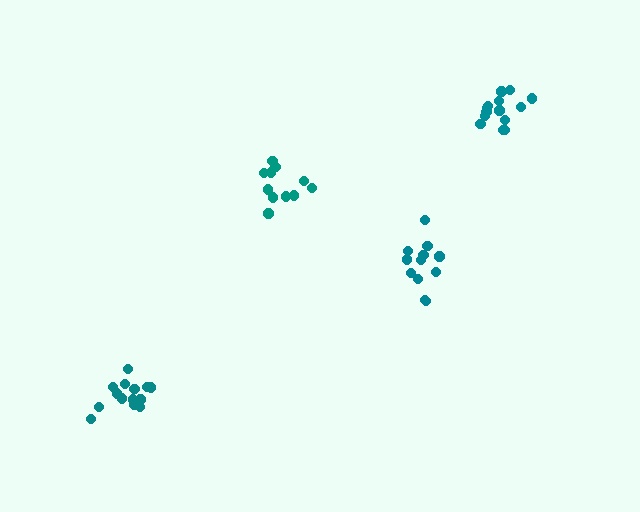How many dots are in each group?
Group 1: 12 dots, Group 2: 11 dots, Group 3: 14 dots, Group 4: 14 dots (51 total).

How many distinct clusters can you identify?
There are 4 distinct clusters.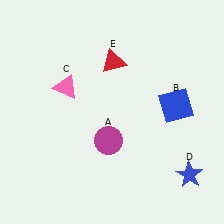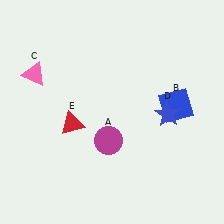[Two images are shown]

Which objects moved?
The objects that moved are: the pink triangle (C), the blue star (D), the red triangle (E).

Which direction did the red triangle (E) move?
The red triangle (E) moved down.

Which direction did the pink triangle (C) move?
The pink triangle (C) moved left.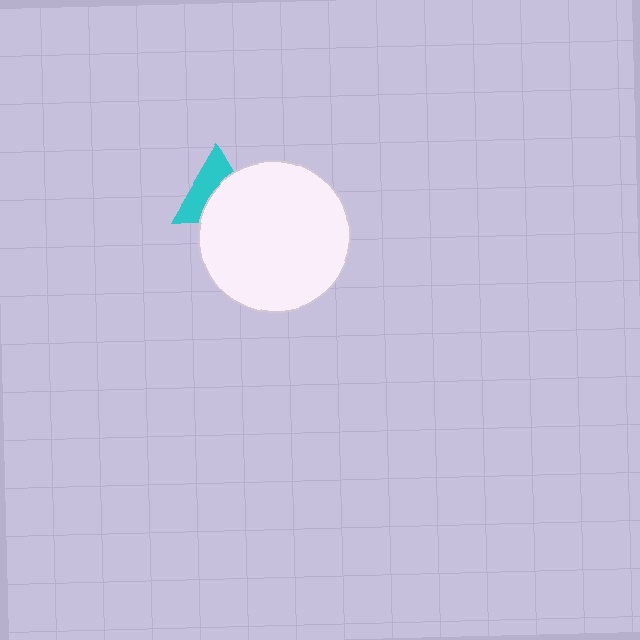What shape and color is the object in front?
The object in front is a white circle.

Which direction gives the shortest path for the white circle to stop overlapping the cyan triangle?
Moving toward the lower-right gives the shortest separation.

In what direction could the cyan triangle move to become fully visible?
The cyan triangle could move toward the upper-left. That would shift it out from behind the white circle entirely.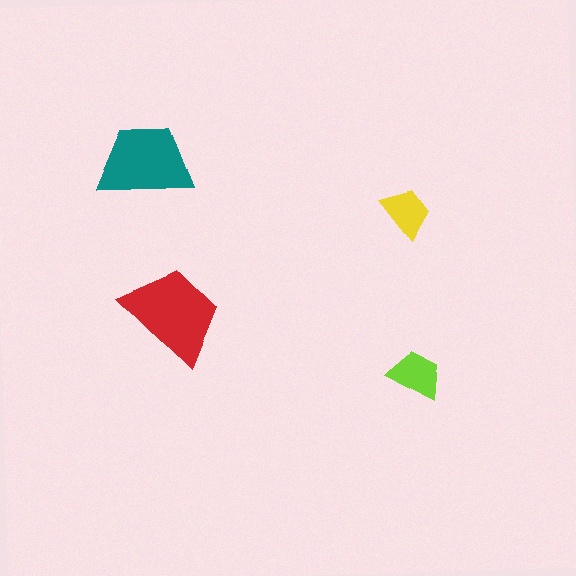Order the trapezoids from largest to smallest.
the red one, the teal one, the lime one, the yellow one.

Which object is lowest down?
The lime trapezoid is bottommost.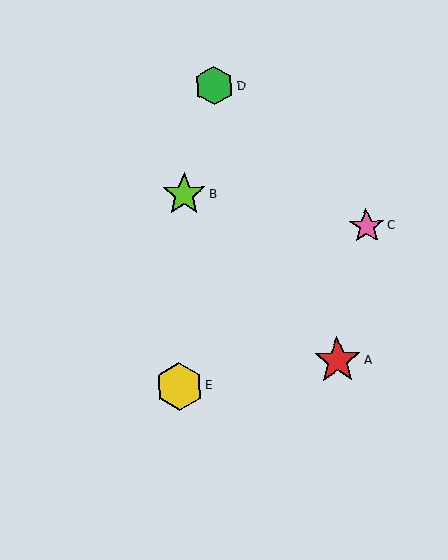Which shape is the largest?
The yellow hexagon (labeled E) is the largest.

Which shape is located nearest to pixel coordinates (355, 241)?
The pink star (labeled C) at (366, 226) is nearest to that location.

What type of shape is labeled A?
Shape A is a red star.